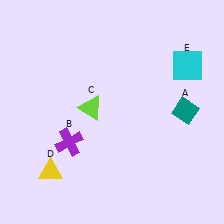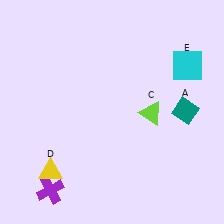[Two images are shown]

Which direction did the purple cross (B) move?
The purple cross (B) moved down.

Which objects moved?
The objects that moved are: the purple cross (B), the lime triangle (C).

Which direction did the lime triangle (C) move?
The lime triangle (C) moved right.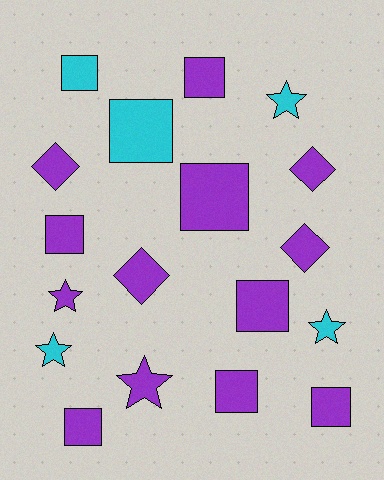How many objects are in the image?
There are 18 objects.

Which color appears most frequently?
Purple, with 13 objects.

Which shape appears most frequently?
Square, with 9 objects.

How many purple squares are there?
There are 7 purple squares.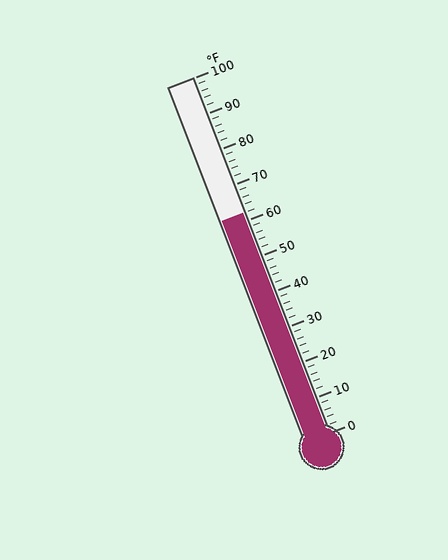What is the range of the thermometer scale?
The thermometer scale ranges from 0°F to 100°F.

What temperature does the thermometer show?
The thermometer shows approximately 62°F.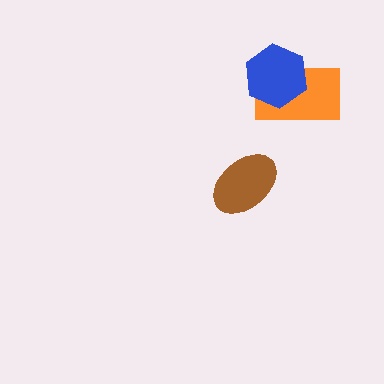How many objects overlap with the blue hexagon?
1 object overlaps with the blue hexagon.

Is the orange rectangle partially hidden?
Yes, it is partially covered by another shape.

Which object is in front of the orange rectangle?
The blue hexagon is in front of the orange rectangle.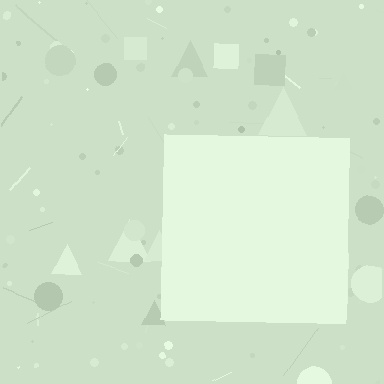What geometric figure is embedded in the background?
A square is embedded in the background.